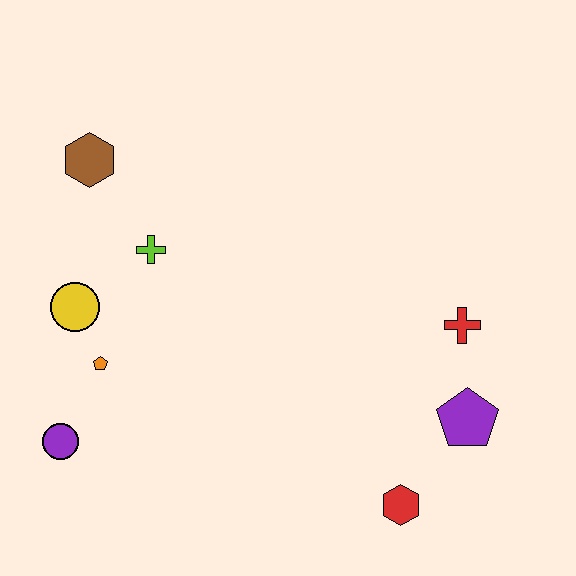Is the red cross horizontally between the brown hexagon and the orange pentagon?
No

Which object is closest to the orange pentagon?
The yellow circle is closest to the orange pentagon.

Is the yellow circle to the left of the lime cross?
Yes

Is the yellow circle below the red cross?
No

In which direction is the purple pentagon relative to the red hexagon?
The purple pentagon is above the red hexagon.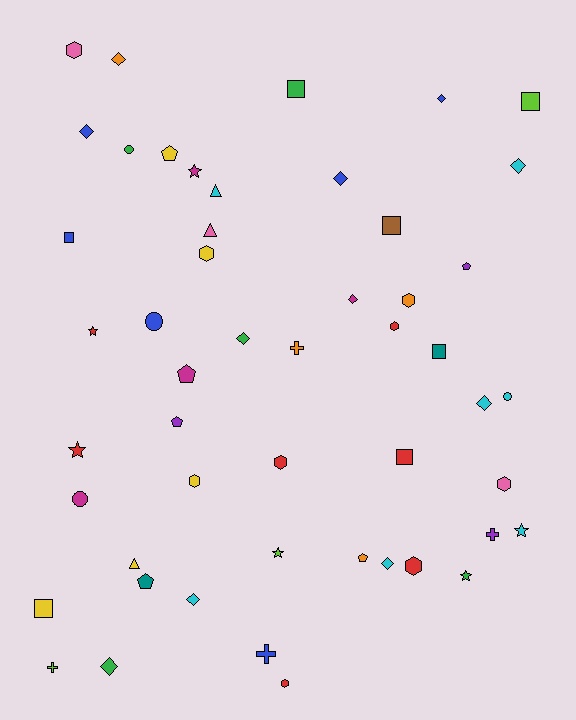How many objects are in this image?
There are 50 objects.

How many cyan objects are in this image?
There are 7 cyan objects.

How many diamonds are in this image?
There are 11 diamonds.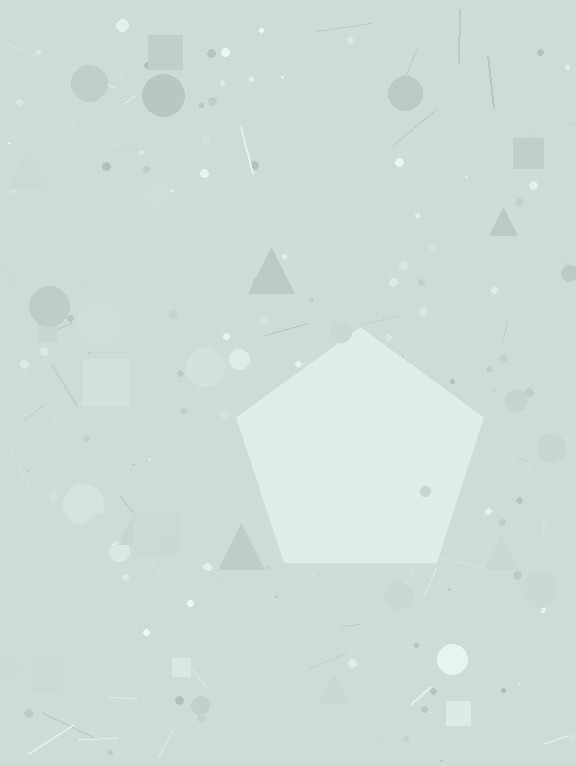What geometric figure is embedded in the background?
A pentagon is embedded in the background.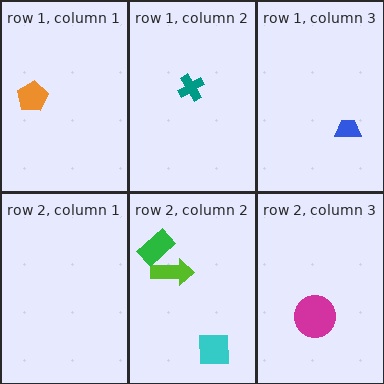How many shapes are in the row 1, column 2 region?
1.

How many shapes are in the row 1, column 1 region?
1.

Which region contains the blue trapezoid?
The row 1, column 3 region.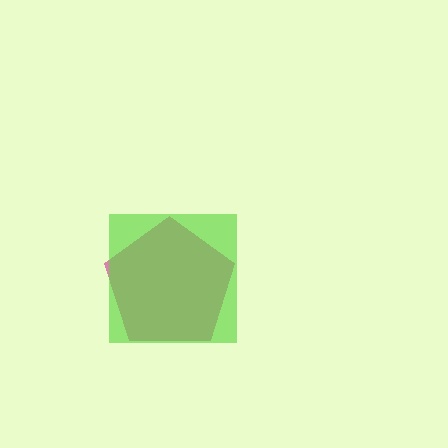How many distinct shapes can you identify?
There are 2 distinct shapes: a magenta pentagon, a lime square.